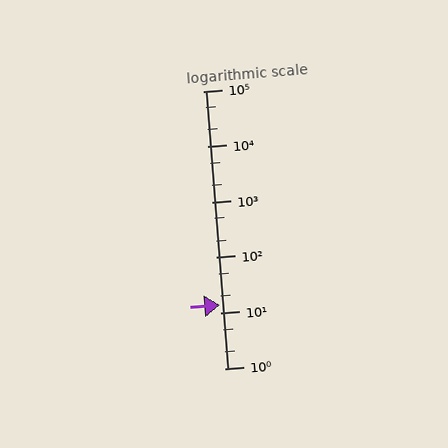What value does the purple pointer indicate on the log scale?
The pointer indicates approximately 14.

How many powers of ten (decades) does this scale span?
The scale spans 5 decades, from 1 to 100000.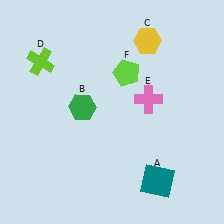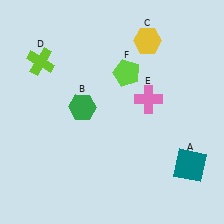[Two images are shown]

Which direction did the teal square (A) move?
The teal square (A) moved right.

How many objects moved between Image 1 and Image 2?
1 object moved between the two images.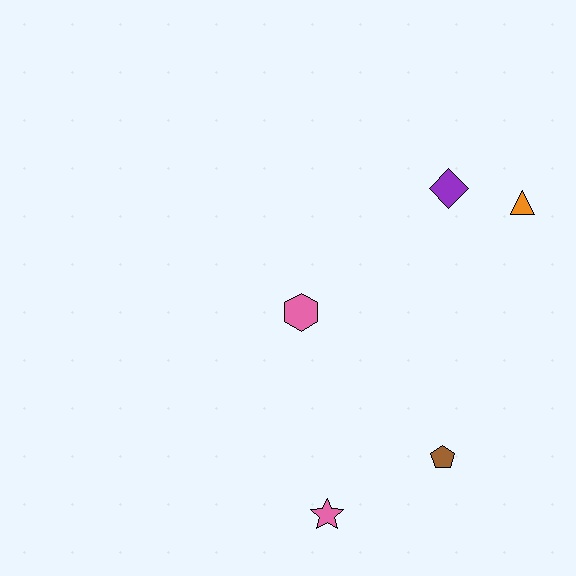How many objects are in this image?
There are 5 objects.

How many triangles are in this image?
There is 1 triangle.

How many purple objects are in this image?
There is 1 purple object.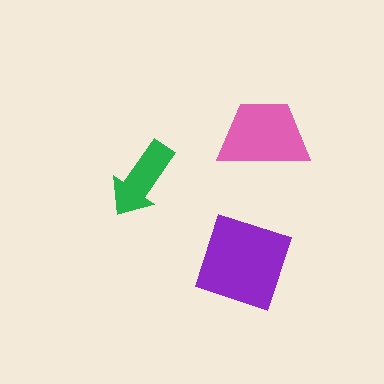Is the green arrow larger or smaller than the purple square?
Smaller.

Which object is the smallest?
The green arrow.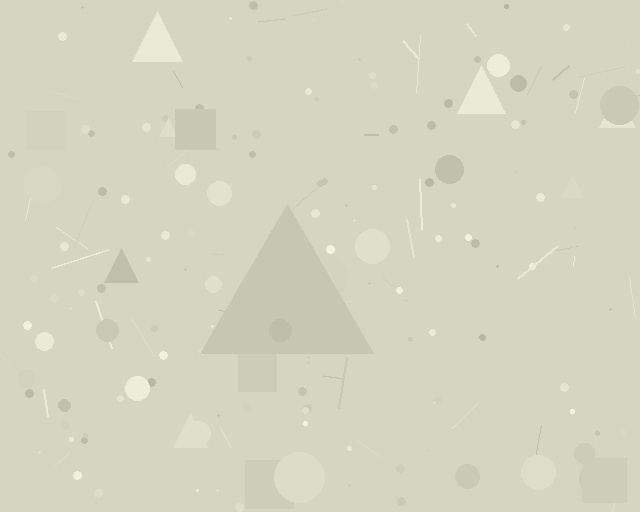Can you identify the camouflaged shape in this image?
The camouflaged shape is a triangle.